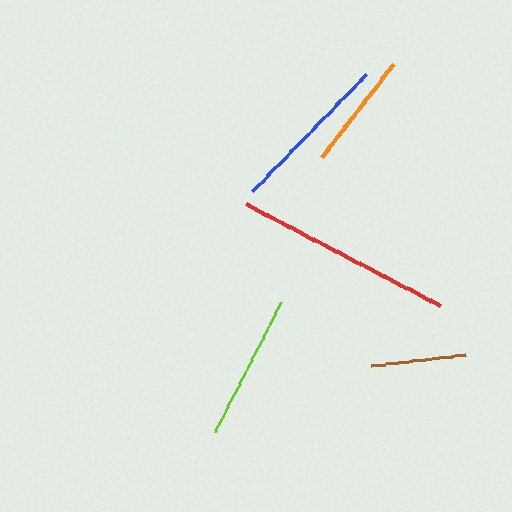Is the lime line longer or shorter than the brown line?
The lime line is longer than the brown line.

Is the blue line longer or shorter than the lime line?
The blue line is longer than the lime line.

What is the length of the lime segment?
The lime segment is approximately 146 pixels long.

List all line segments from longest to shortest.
From longest to shortest: red, blue, lime, orange, brown.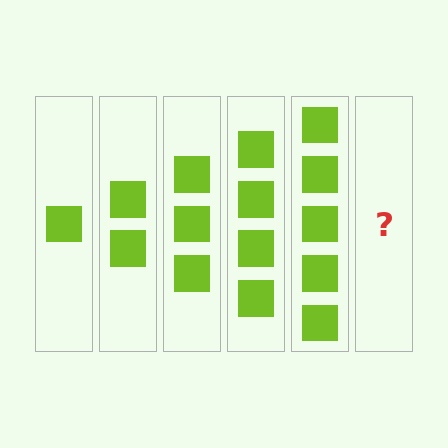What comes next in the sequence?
The next element should be 6 squares.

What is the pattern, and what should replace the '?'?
The pattern is that each step adds one more square. The '?' should be 6 squares.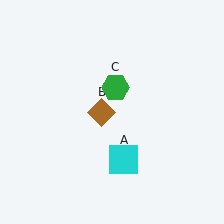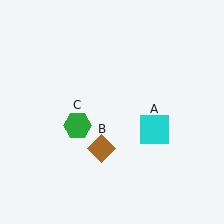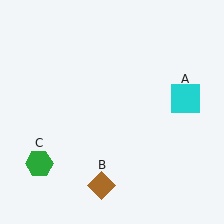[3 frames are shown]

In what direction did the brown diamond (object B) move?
The brown diamond (object B) moved down.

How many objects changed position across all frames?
3 objects changed position: cyan square (object A), brown diamond (object B), green hexagon (object C).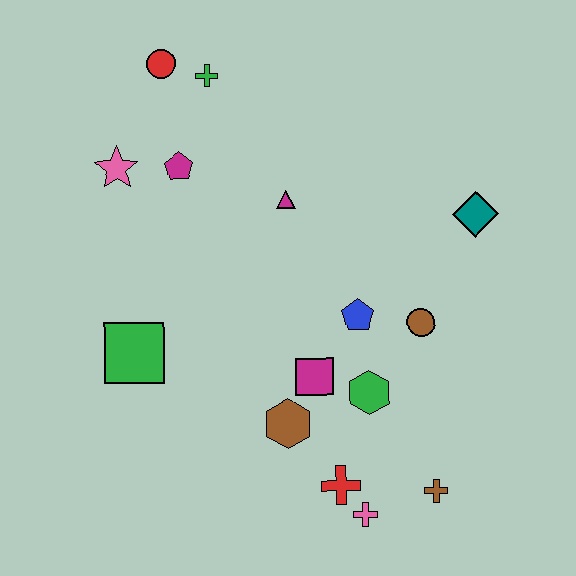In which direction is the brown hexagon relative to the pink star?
The brown hexagon is below the pink star.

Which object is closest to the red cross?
The pink cross is closest to the red cross.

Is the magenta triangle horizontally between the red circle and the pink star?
No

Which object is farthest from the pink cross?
The red circle is farthest from the pink cross.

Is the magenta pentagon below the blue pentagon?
No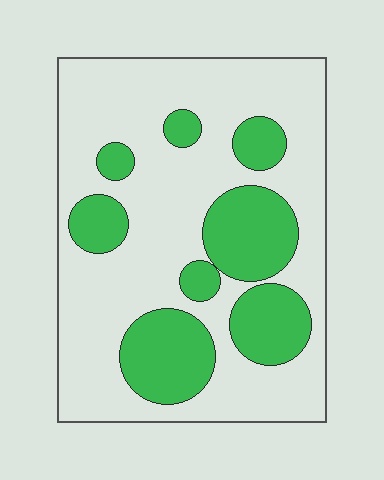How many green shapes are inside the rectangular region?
8.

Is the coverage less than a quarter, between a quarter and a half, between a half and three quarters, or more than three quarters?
Between a quarter and a half.